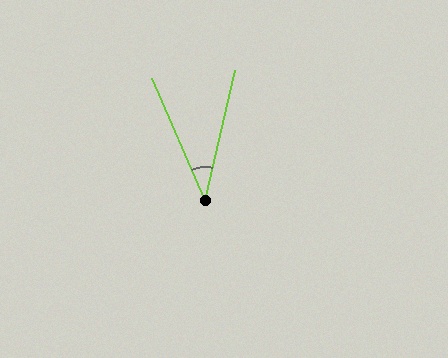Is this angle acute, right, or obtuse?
It is acute.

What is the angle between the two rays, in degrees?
Approximately 37 degrees.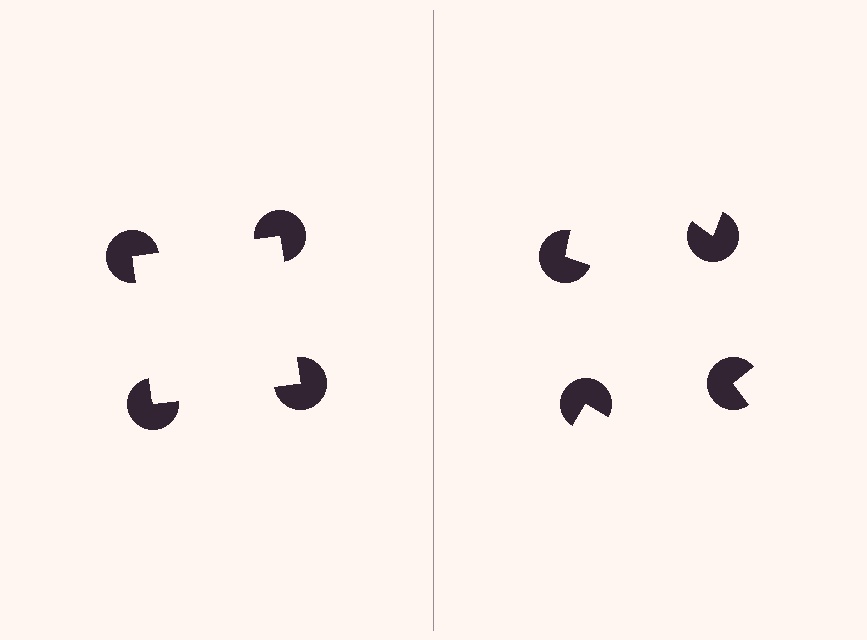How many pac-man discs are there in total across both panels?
8 — 4 on each side.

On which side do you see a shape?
An illusory square appears on the left side. On the right side the wedge cuts are rotated, so no coherent shape forms.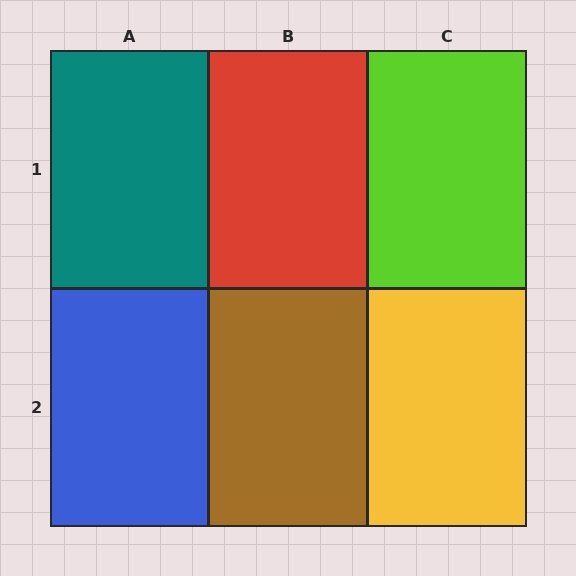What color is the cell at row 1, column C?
Lime.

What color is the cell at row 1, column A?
Teal.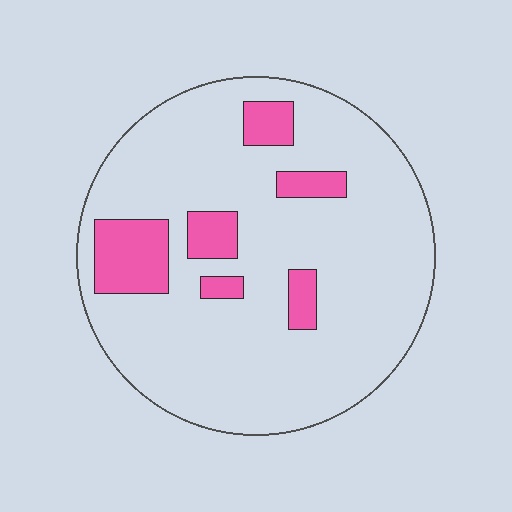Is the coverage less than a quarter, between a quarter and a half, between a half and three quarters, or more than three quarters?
Less than a quarter.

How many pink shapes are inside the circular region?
6.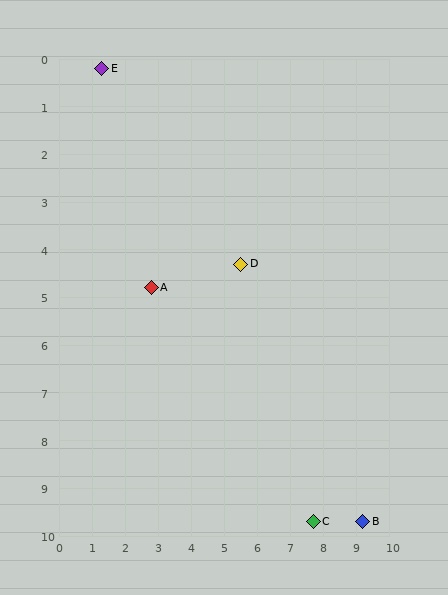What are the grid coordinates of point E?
Point E is at approximately (1.3, 0.2).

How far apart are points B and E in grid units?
Points B and E are about 12.4 grid units apart.